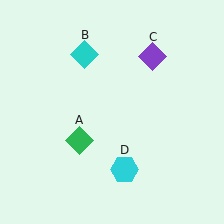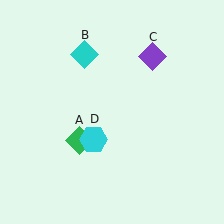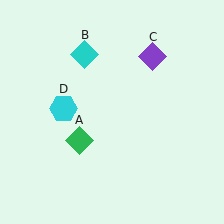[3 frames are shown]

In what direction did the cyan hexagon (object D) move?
The cyan hexagon (object D) moved up and to the left.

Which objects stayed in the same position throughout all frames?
Green diamond (object A) and cyan diamond (object B) and purple diamond (object C) remained stationary.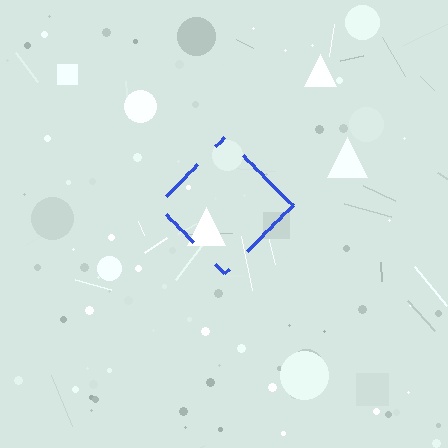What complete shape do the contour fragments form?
The contour fragments form a diamond.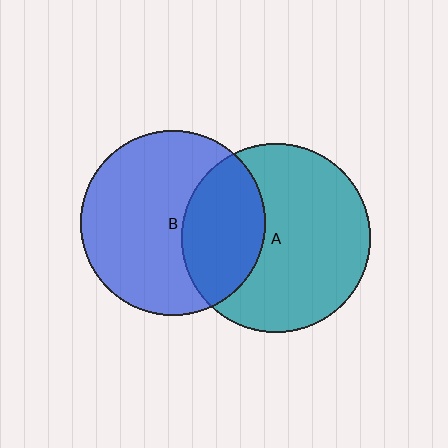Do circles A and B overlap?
Yes.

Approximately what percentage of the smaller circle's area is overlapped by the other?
Approximately 35%.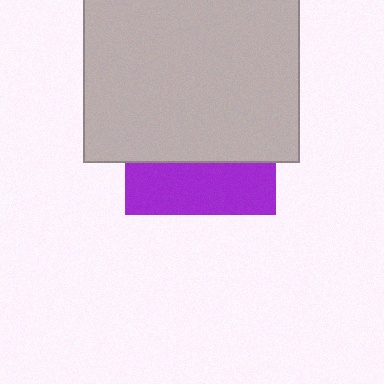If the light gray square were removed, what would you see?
You would see the complete purple square.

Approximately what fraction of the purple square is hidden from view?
Roughly 66% of the purple square is hidden behind the light gray square.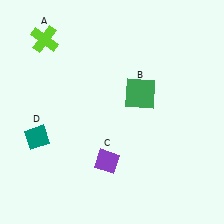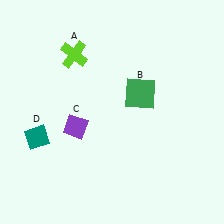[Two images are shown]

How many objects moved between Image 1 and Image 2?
2 objects moved between the two images.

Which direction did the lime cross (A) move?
The lime cross (A) moved right.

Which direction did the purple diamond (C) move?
The purple diamond (C) moved up.